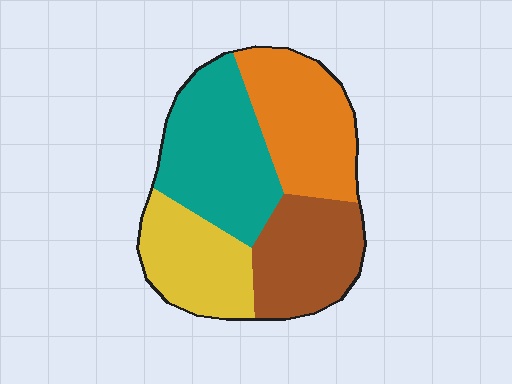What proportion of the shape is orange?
Orange covers 26% of the shape.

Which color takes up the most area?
Teal, at roughly 30%.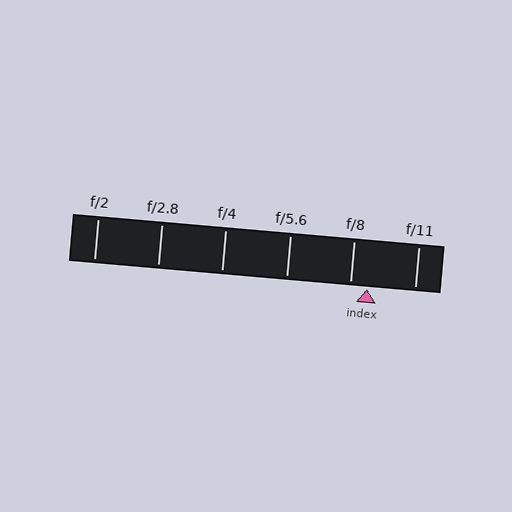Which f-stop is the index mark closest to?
The index mark is closest to f/8.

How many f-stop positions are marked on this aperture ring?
There are 6 f-stop positions marked.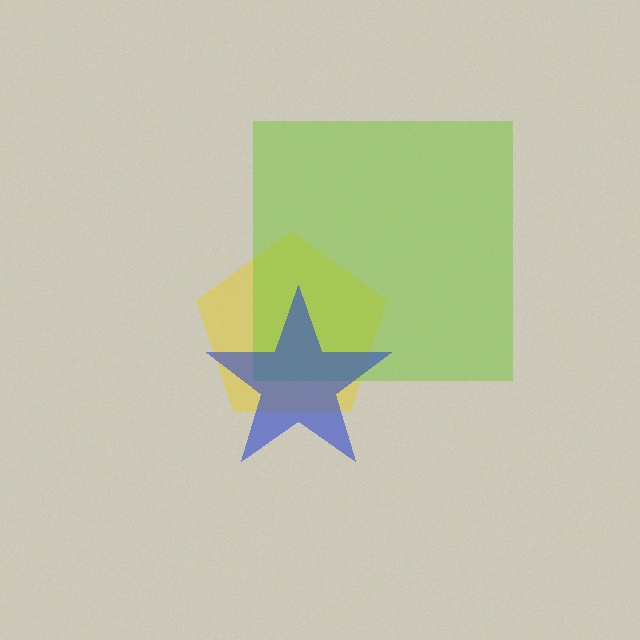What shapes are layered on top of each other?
The layered shapes are: a yellow pentagon, a lime square, a blue star.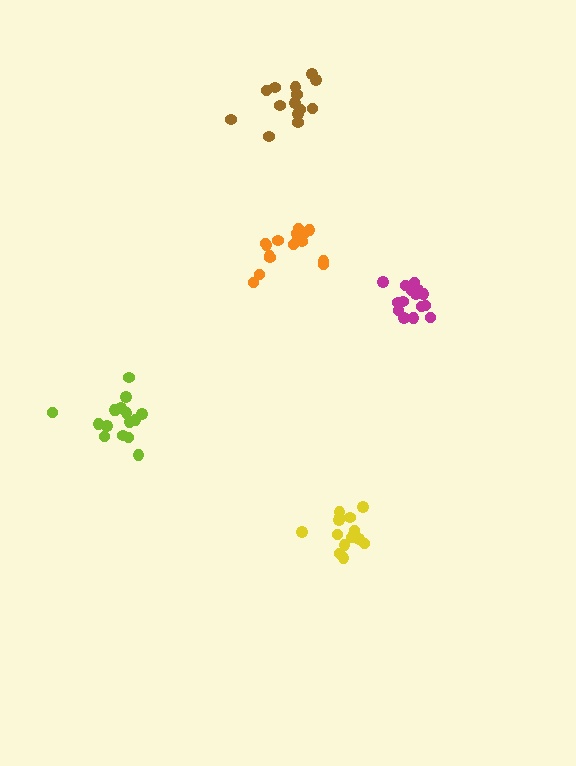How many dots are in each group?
Group 1: 15 dots, Group 2: 16 dots, Group 3: 16 dots, Group 4: 16 dots, Group 5: 14 dots (77 total).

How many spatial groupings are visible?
There are 5 spatial groupings.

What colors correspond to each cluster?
The clusters are colored: yellow, magenta, orange, lime, brown.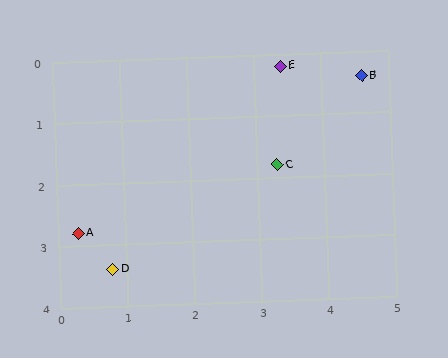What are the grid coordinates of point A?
Point A is at approximately (0.3, 2.8).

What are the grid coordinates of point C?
Point C is at approximately (3.3, 1.8).